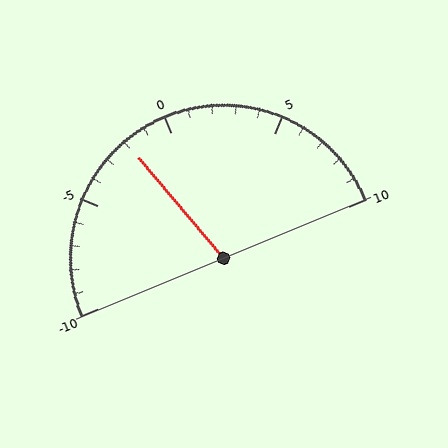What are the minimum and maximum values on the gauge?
The gauge ranges from -10 to 10.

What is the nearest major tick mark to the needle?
The nearest major tick mark is 0.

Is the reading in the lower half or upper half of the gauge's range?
The reading is in the lower half of the range (-10 to 10).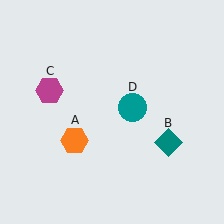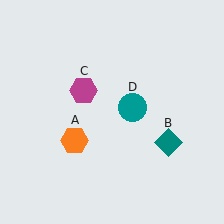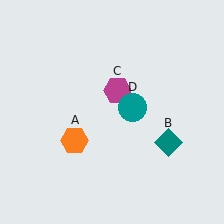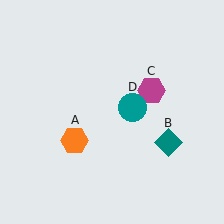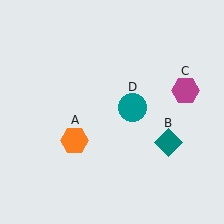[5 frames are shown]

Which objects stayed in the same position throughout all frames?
Orange hexagon (object A) and teal diamond (object B) and teal circle (object D) remained stationary.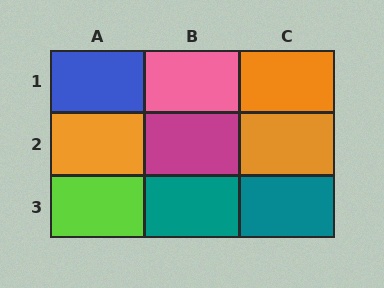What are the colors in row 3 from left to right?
Lime, teal, teal.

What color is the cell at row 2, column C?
Orange.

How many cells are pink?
1 cell is pink.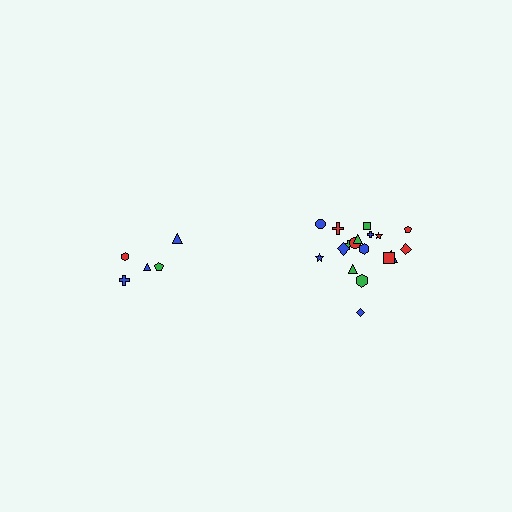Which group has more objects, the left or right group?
The right group.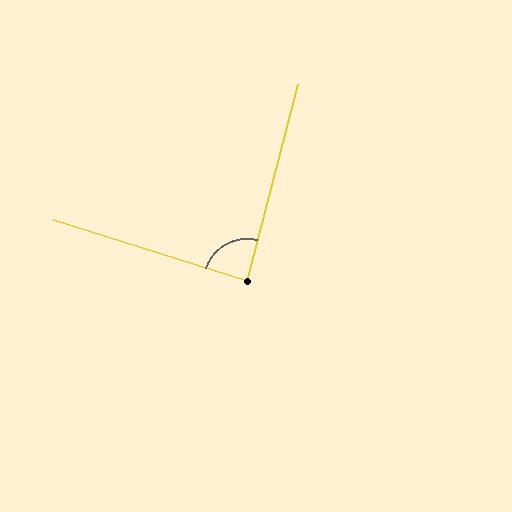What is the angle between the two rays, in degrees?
Approximately 87 degrees.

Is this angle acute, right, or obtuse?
It is approximately a right angle.